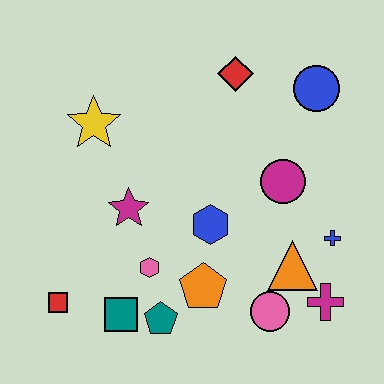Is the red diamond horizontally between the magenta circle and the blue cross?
No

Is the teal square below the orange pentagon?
Yes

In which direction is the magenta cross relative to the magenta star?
The magenta cross is to the right of the magenta star.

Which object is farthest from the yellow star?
The magenta cross is farthest from the yellow star.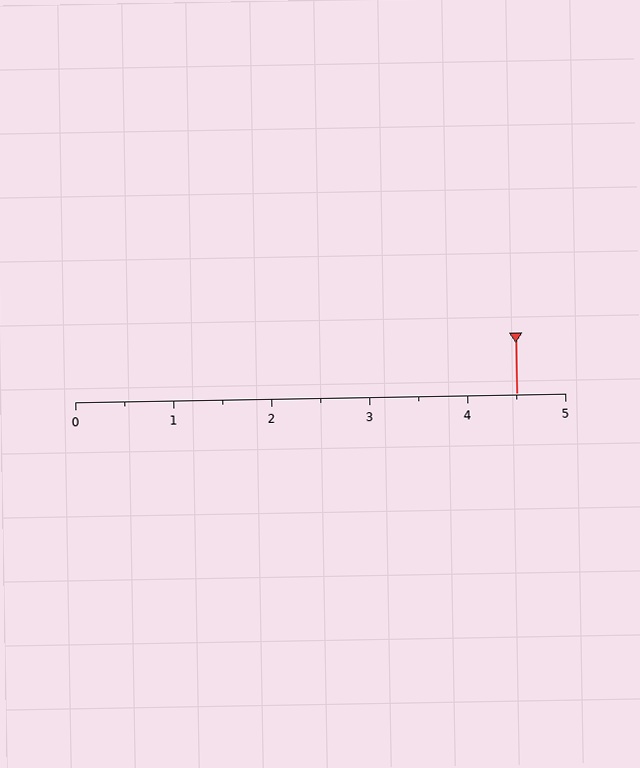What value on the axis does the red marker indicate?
The marker indicates approximately 4.5.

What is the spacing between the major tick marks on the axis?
The major ticks are spaced 1 apart.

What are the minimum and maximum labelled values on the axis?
The axis runs from 0 to 5.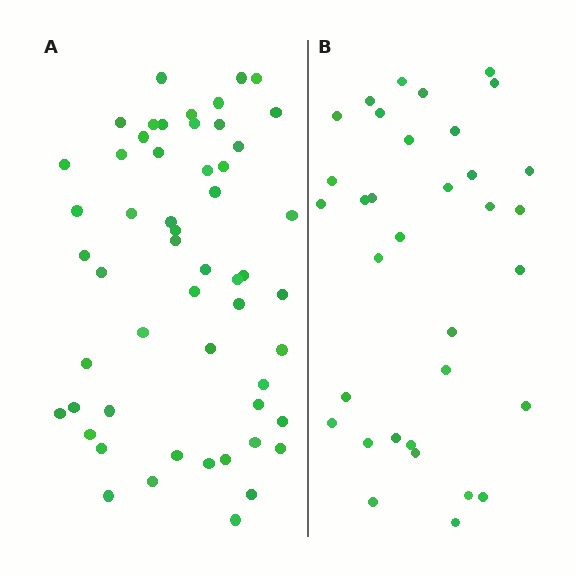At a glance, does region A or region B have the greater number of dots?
Region A (the left region) has more dots.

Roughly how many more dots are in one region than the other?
Region A has approximately 20 more dots than region B.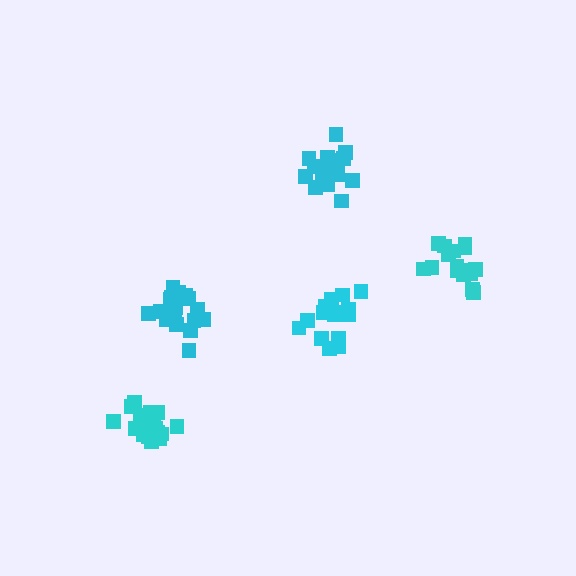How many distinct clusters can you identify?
There are 5 distinct clusters.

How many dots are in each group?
Group 1: 17 dots, Group 2: 19 dots, Group 3: 19 dots, Group 4: 20 dots, Group 5: 17 dots (92 total).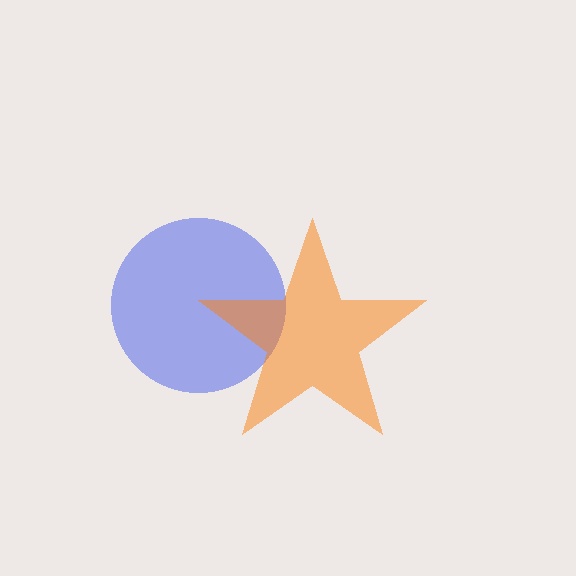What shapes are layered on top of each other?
The layered shapes are: a blue circle, an orange star.